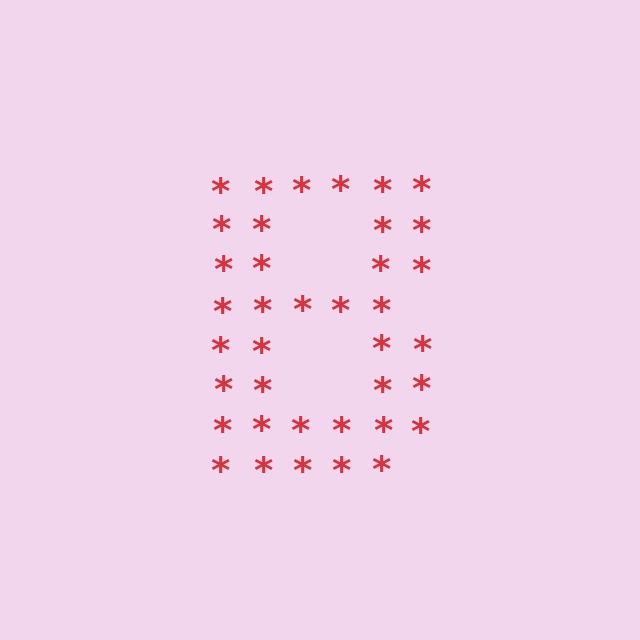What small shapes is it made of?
It is made of small asterisks.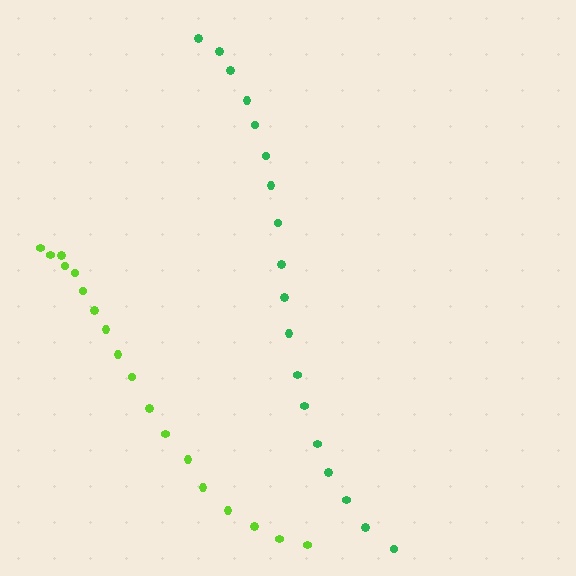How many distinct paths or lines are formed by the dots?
There are 2 distinct paths.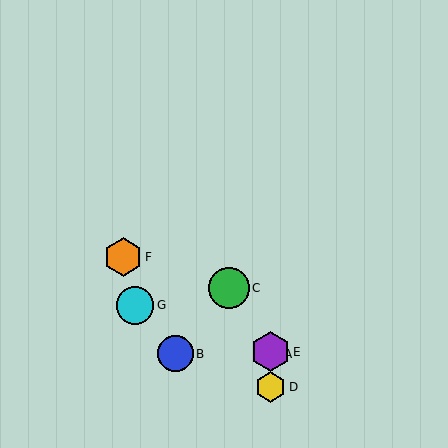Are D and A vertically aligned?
Yes, both are at x≈270.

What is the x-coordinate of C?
Object C is at x≈229.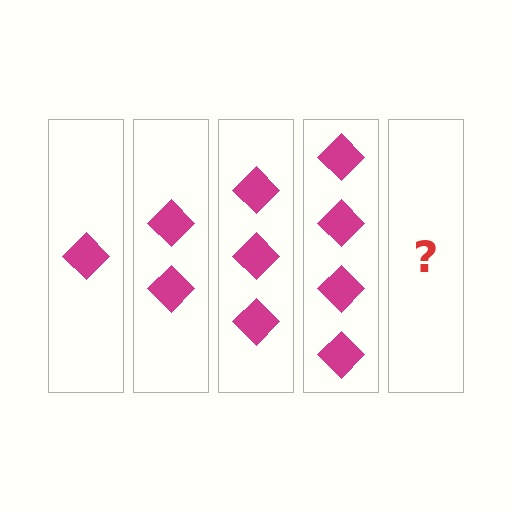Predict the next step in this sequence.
The next step is 5 diamonds.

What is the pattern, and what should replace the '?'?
The pattern is that each step adds one more diamond. The '?' should be 5 diamonds.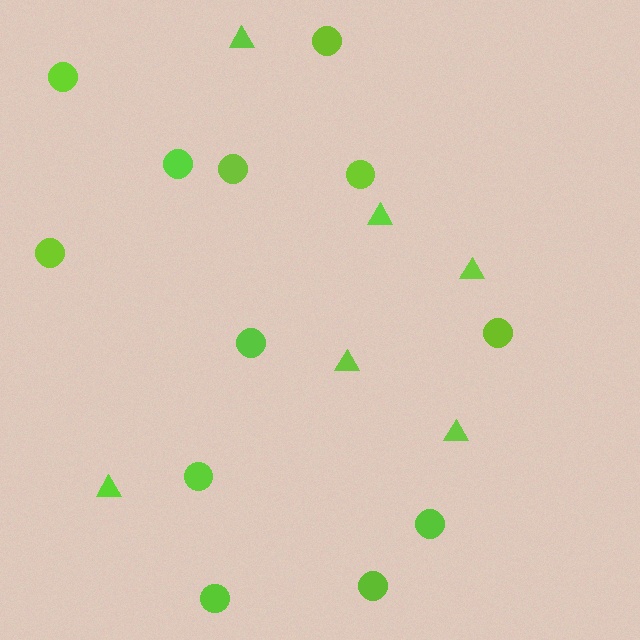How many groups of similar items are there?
There are 2 groups: one group of triangles (6) and one group of circles (12).